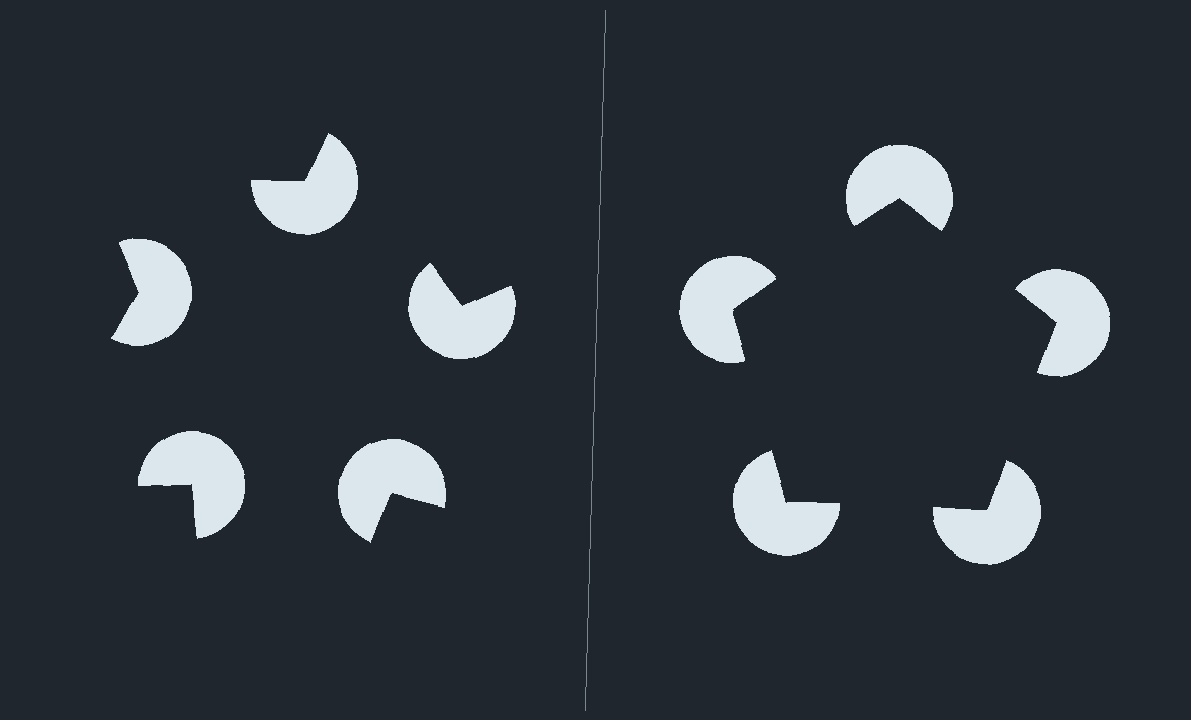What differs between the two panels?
The pac-man discs are positioned identically on both sides; only the wedge orientations differ. On the right they align to a pentagon; on the left they are misaligned.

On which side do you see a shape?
An illusory pentagon appears on the right side. On the left side the wedge cuts are rotated, so no coherent shape forms.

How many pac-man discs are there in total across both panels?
10 — 5 on each side.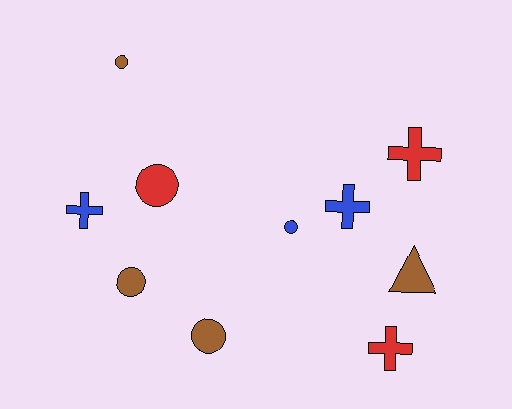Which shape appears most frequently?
Circle, with 5 objects.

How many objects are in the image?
There are 10 objects.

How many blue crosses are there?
There are 2 blue crosses.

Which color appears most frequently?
Brown, with 4 objects.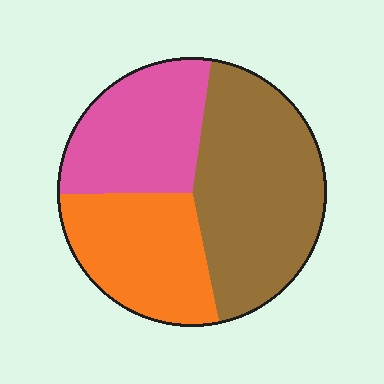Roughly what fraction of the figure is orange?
Orange takes up about one quarter (1/4) of the figure.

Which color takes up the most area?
Brown, at roughly 45%.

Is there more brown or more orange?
Brown.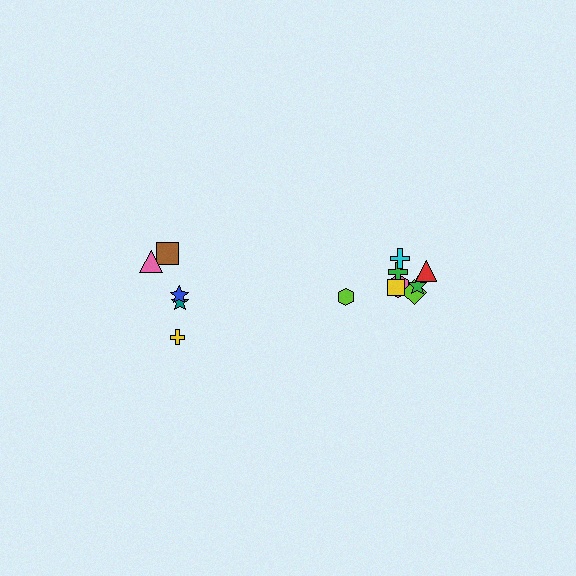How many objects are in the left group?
There are 5 objects.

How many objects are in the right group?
There are 8 objects.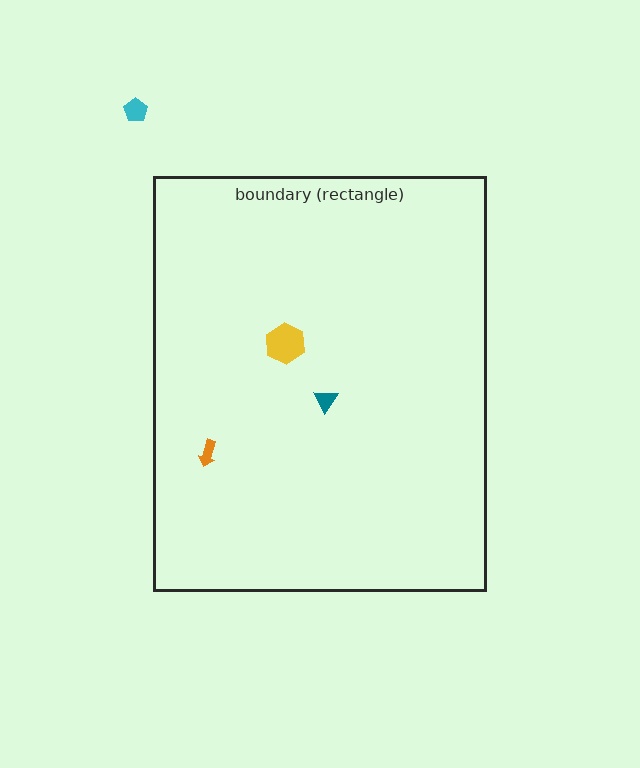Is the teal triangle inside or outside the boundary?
Inside.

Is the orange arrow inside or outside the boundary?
Inside.